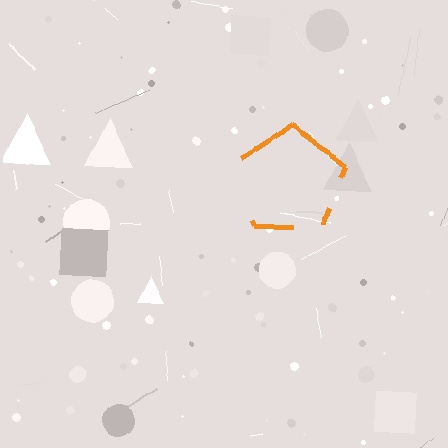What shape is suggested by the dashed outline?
The dashed outline suggests a pentagon.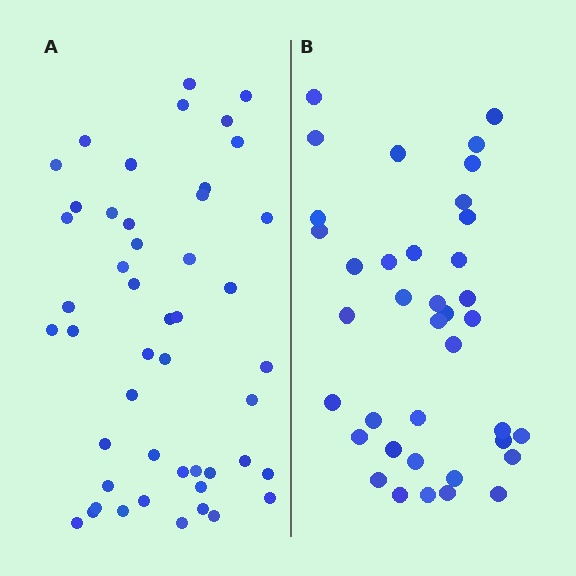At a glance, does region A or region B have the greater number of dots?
Region A (the left region) has more dots.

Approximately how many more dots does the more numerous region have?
Region A has roughly 10 or so more dots than region B.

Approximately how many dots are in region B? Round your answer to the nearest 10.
About 40 dots. (The exact count is 38, which rounds to 40.)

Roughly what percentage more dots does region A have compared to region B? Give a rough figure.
About 25% more.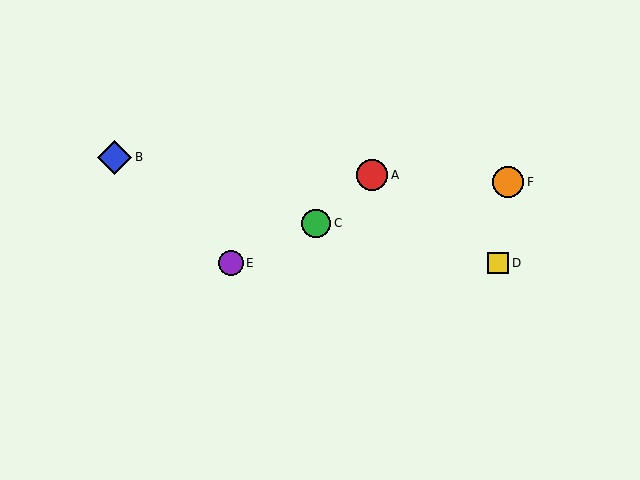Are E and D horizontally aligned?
Yes, both are at y≈263.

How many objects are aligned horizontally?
2 objects (D, E) are aligned horizontally.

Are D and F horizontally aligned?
No, D is at y≈263 and F is at y≈182.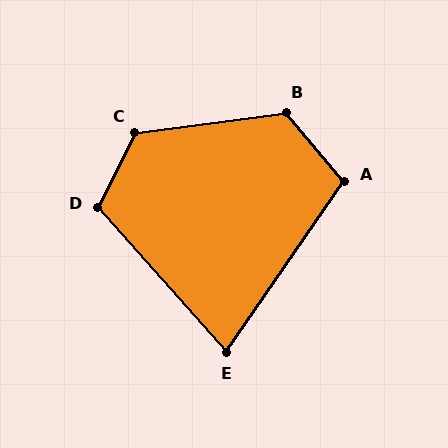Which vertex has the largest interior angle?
C, at approximately 124 degrees.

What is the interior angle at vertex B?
Approximately 122 degrees (obtuse).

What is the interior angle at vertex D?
Approximately 112 degrees (obtuse).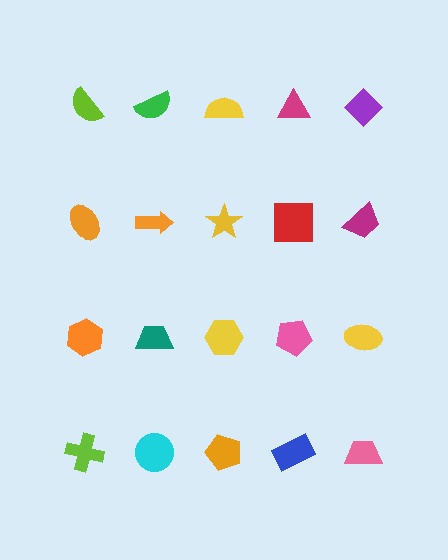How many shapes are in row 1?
5 shapes.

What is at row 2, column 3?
A yellow star.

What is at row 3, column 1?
An orange hexagon.